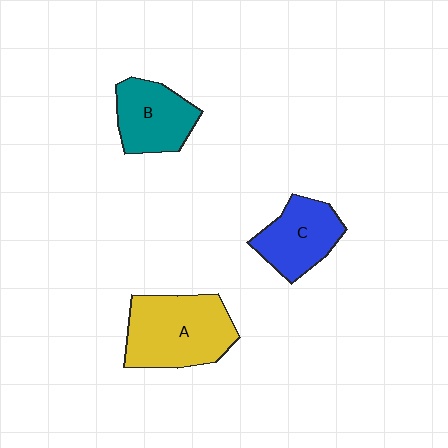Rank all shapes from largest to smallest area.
From largest to smallest: A (yellow), B (teal), C (blue).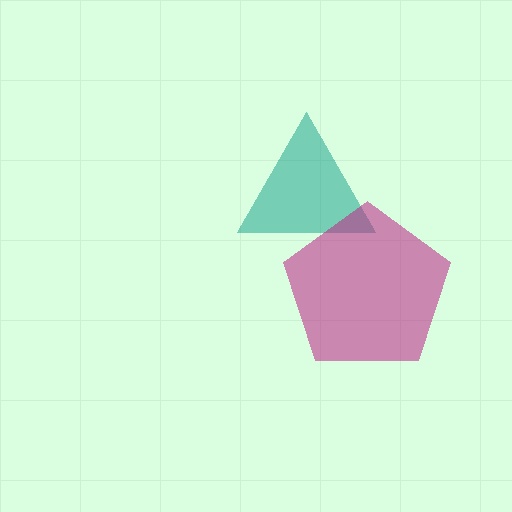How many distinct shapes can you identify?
There are 2 distinct shapes: a teal triangle, a magenta pentagon.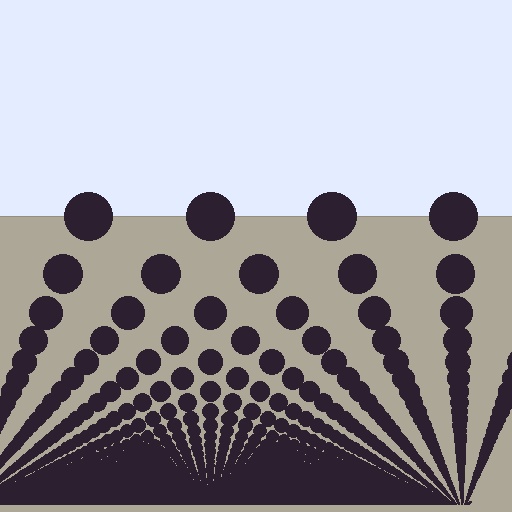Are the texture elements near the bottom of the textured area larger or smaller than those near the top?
Smaller. The gradient is inverted — elements near the bottom are smaller and denser.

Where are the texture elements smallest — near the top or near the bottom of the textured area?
Near the bottom.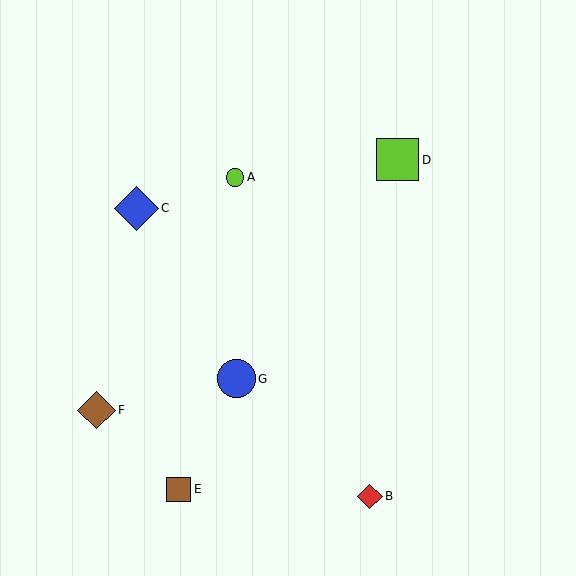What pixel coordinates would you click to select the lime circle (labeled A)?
Click at (235, 177) to select the lime circle A.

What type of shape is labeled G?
Shape G is a blue circle.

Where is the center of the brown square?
The center of the brown square is at (178, 489).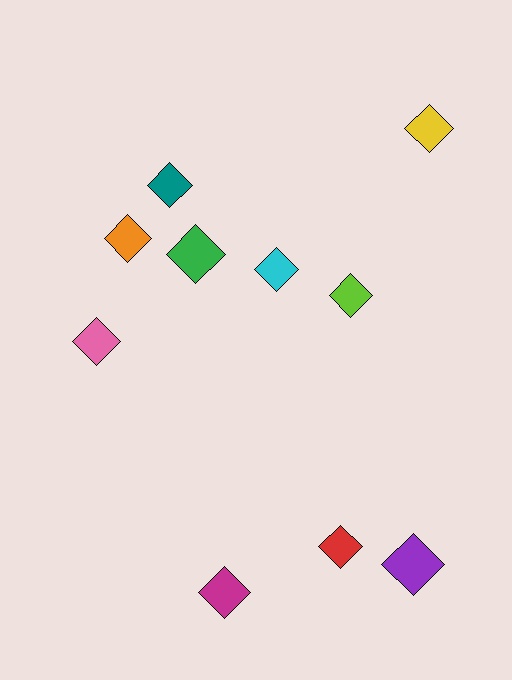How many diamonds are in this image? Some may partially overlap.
There are 10 diamonds.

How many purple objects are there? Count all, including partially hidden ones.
There is 1 purple object.